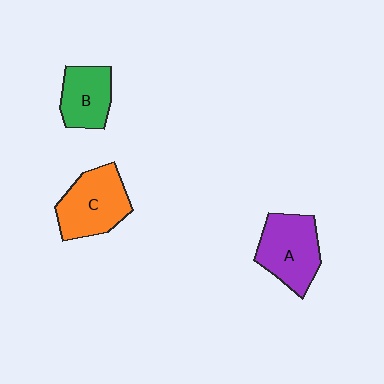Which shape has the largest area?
Shape C (orange).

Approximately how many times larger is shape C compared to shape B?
Approximately 1.4 times.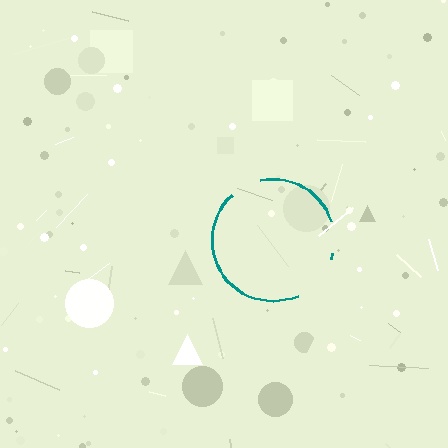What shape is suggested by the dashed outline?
The dashed outline suggests a circle.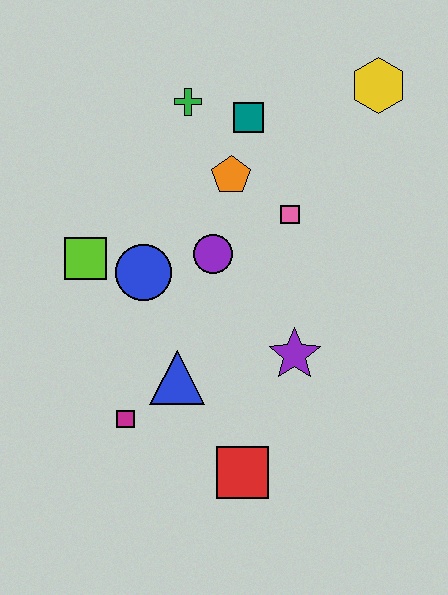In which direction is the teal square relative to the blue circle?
The teal square is above the blue circle.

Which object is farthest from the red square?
The yellow hexagon is farthest from the red square.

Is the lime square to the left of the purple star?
Yes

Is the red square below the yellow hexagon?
Yes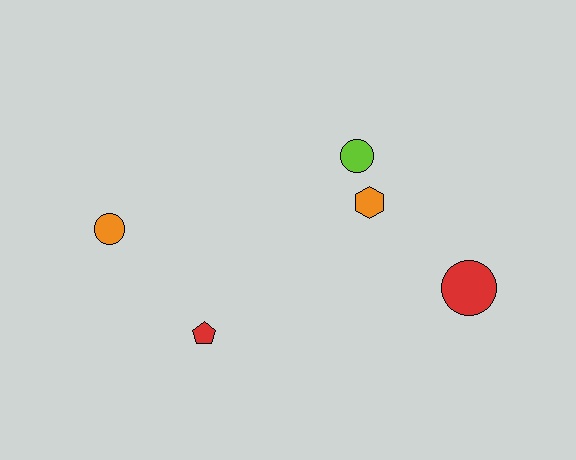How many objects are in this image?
There are 5 objects.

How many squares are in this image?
There are no squares.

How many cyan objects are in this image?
There are no cyan objects.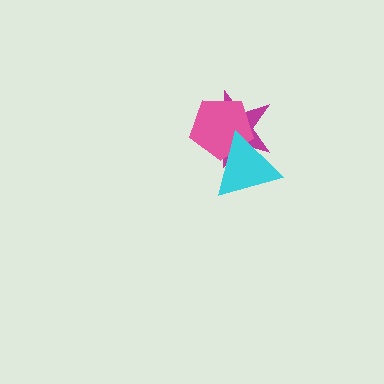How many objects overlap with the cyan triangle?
2 objects overlap with the cyan triangle.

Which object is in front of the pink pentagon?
The cyan triangle is in front of the pink pentagon.